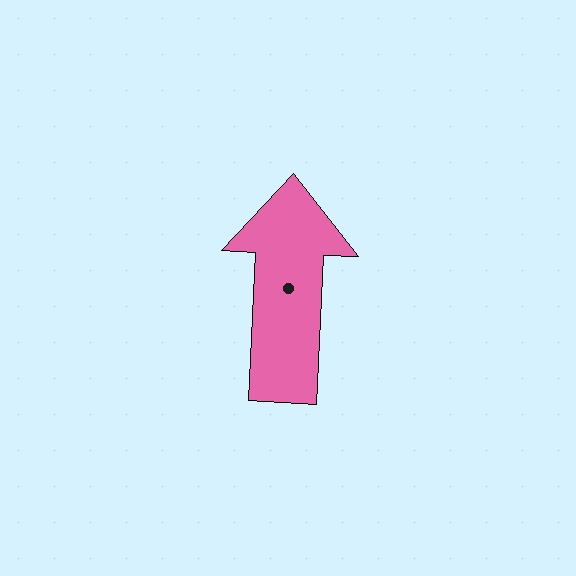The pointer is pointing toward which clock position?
Roughly 12 o'clock.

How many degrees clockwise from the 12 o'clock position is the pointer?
Approximately 3 degrees.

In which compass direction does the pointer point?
North.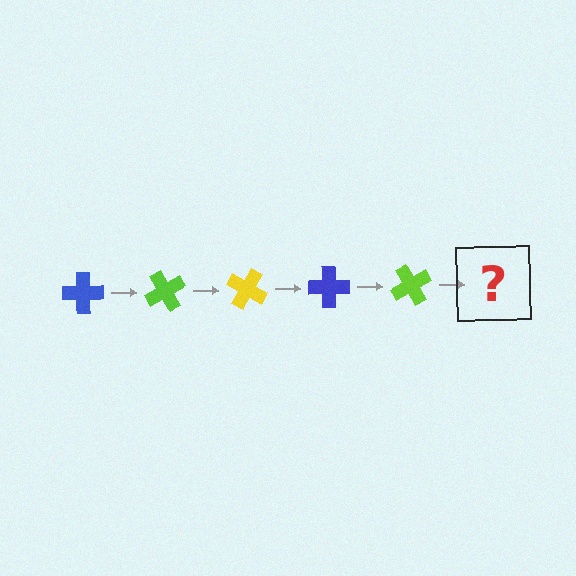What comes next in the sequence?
The next element should be a yellow cross, rotated 300 degrees from the start.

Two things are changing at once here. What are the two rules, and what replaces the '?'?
The two rules are that it rotates 60 degrees each step and the color cycles through blue, lime, and yellow. The '?' should be a yellow cross, rotated 300 degrees from the start.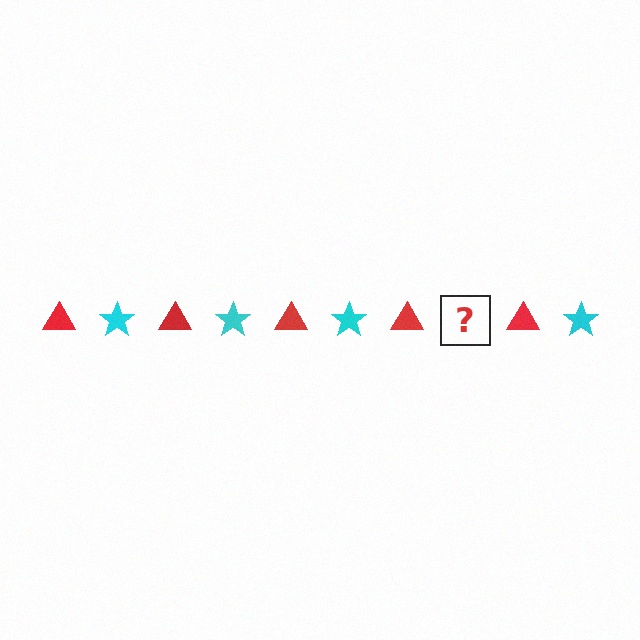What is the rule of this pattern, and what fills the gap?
The rule is that the pattern alternates between red triangle and cyan star. The gap should be filled with a cyan star.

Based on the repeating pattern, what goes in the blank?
The blank should be a cyan star.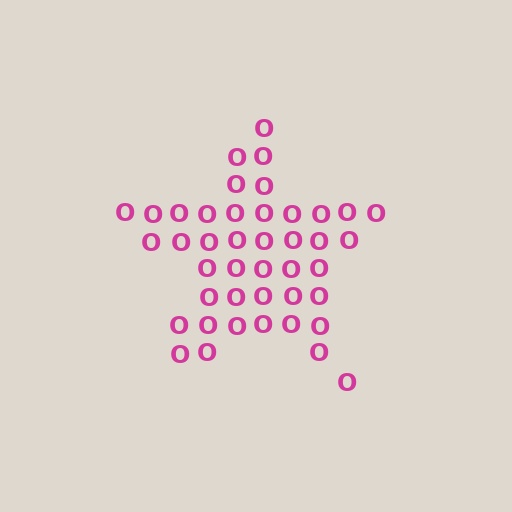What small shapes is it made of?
It is made of small letter O's.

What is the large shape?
The large shape is a star.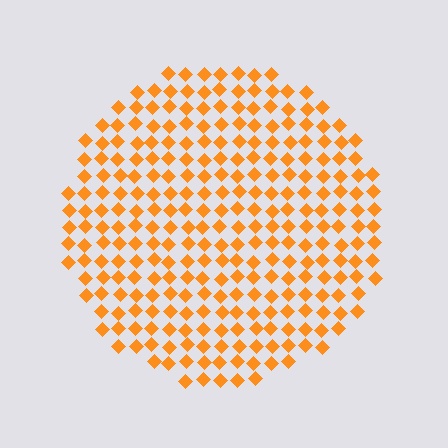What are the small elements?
The small elements are diamonds.